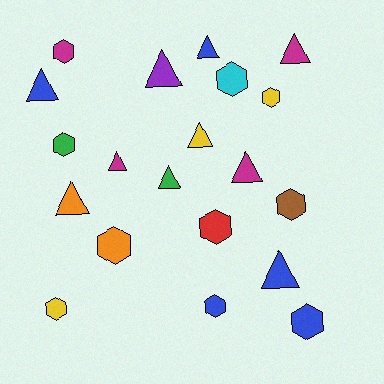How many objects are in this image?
There are 20 objects.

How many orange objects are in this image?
There are 2 orange objects.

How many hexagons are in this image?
There are 10 hexagons.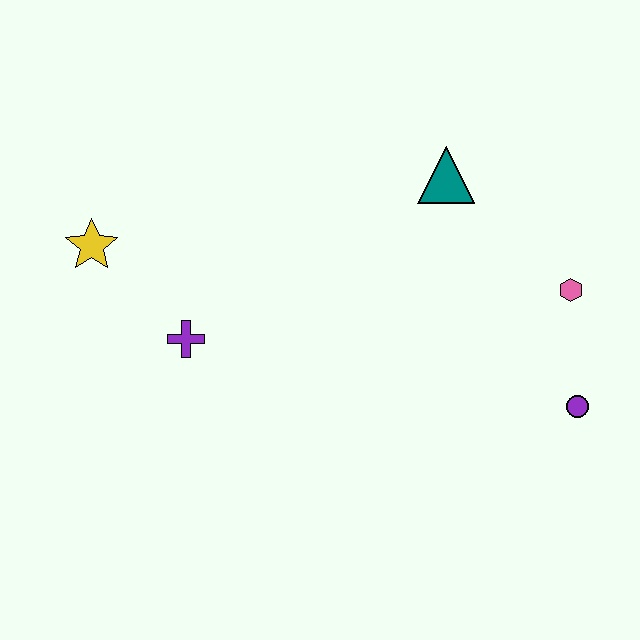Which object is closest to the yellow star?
The purple cross is closest to the yellow star.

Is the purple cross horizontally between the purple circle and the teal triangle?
No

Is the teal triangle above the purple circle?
Yes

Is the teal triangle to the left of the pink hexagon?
Yes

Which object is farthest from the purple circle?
The yellow star is farthest from the purple circle.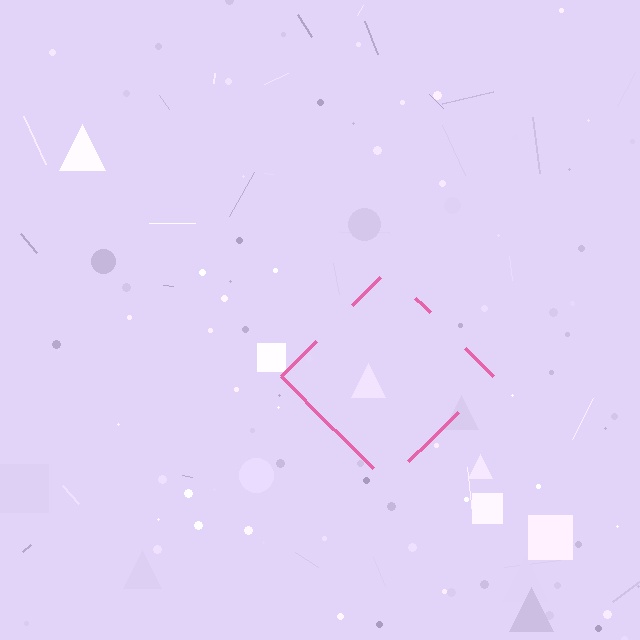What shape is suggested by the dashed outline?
The dashed outline suggests a diamond.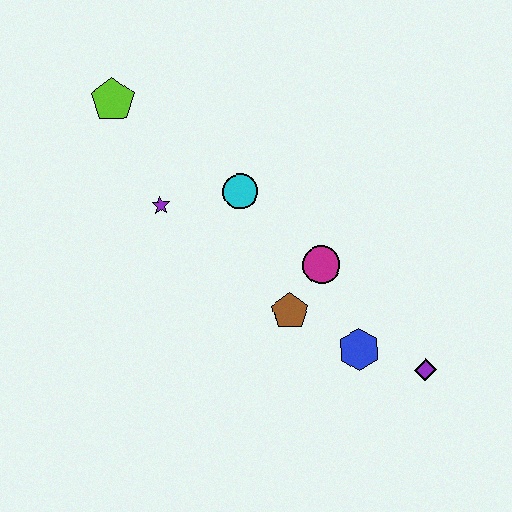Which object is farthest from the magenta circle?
The lime pentagon is farthest from the magenta circle.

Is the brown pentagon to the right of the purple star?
Yes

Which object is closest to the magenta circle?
The brown pentagon is closest to the magenta circle.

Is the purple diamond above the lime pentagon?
No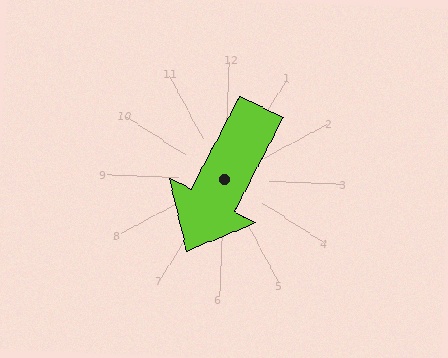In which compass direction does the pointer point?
Southwest.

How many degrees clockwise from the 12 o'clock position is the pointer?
Approximately 205 degrees.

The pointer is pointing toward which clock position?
Roughly 7 o'clock.